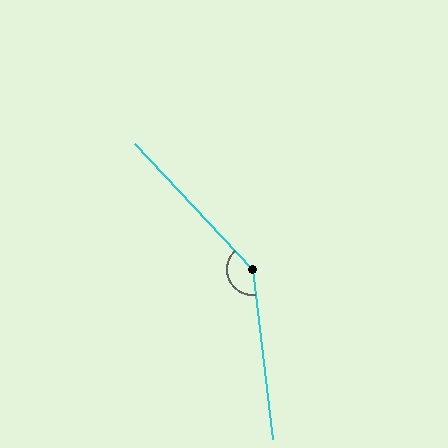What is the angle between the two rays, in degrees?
Approximately 144 degrees.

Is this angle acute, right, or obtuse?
It is obtuse.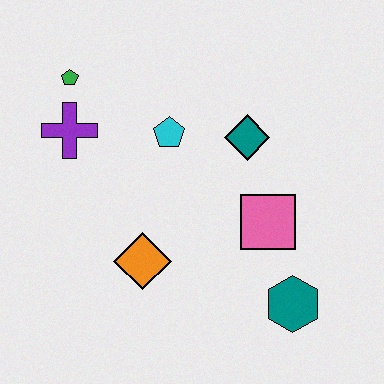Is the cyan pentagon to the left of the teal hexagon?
Yes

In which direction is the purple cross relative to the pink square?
The purple cross is to the left of the pink square.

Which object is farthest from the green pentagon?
The teal hexagon is farthest from the green pentagon.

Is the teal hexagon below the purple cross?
Yes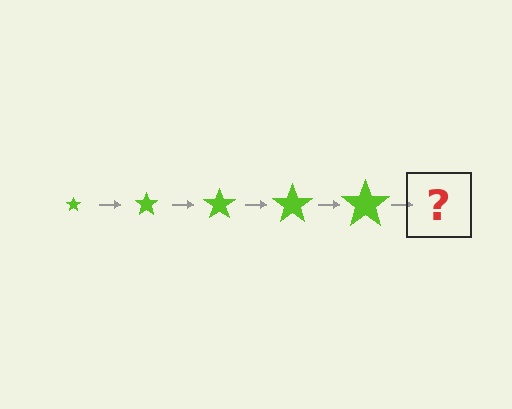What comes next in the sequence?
The next element should be a lime star, larger than the previous one.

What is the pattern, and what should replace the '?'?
The pattern is that the star gets progressively larger each step. The '?' should be a lime star, larger than the previous one.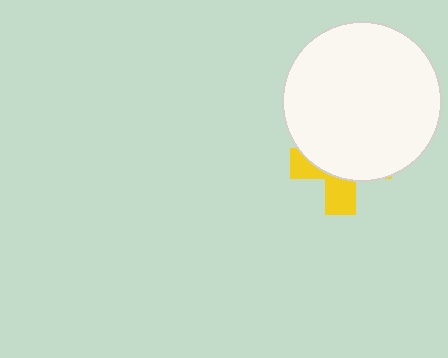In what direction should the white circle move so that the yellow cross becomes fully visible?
The white circle should move up. That is the shortest direction to clear the overlap and leave the yellow cross fully visible.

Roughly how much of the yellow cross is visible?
A small part of it is visible (roughly 34%).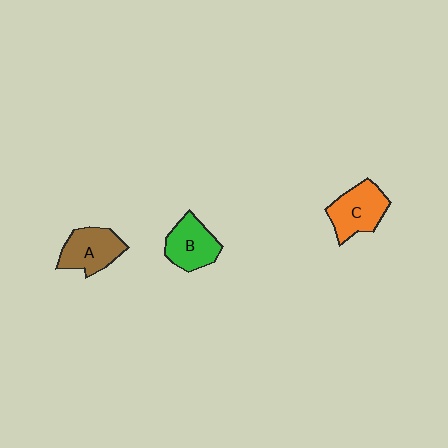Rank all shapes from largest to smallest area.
From largest to smallest: C (orange), A (brown), B (green).